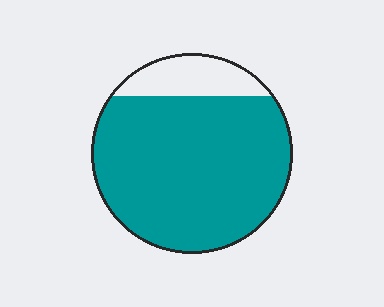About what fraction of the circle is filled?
About five sixths (5/6).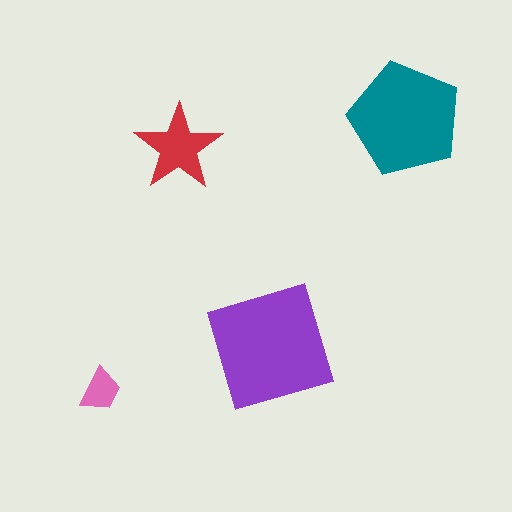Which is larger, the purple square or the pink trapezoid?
The purple square.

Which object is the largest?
The purple square.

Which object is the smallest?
The pink trapezoid.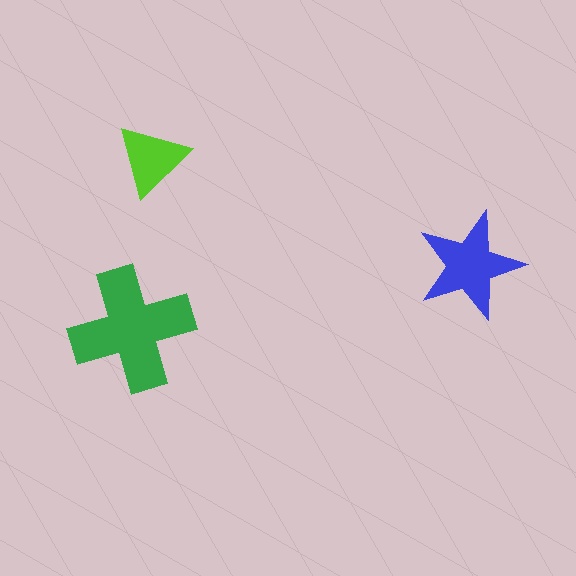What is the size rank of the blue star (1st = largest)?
2nd.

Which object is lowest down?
The green cross is bottommost.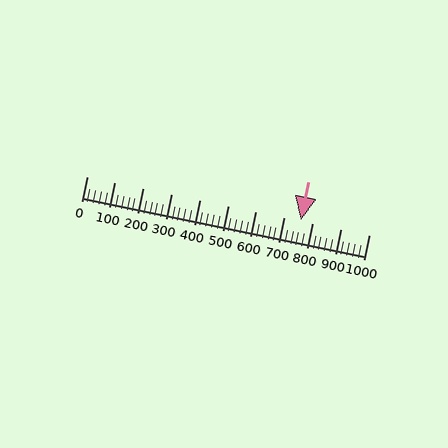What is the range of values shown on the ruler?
The ruler shows values from 0 to 1000.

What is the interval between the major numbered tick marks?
The major tick marks are spaced 100 units apart.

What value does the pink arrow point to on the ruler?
The pink arrow points to approximately 760.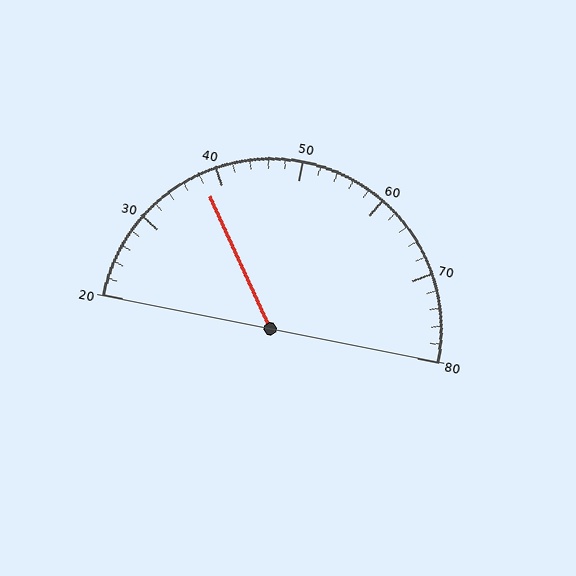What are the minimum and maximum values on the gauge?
The gauge ranges from 20 to 80.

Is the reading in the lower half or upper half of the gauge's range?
The reading is in the lower half of the range (20 to 80).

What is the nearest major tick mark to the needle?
The nearest major tick mark is 40.